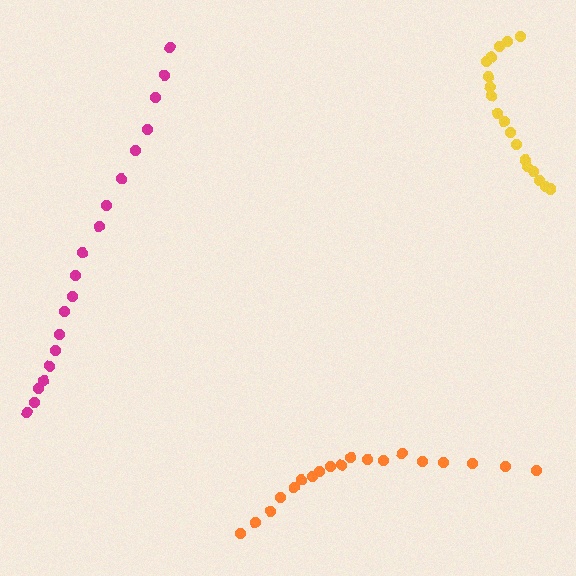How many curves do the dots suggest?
There are 3 distinct paths.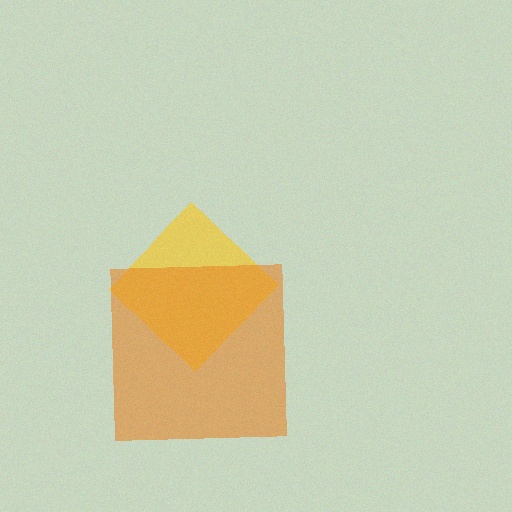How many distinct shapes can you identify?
There are 2 distinct shapes: a yellow diamond, an orange square.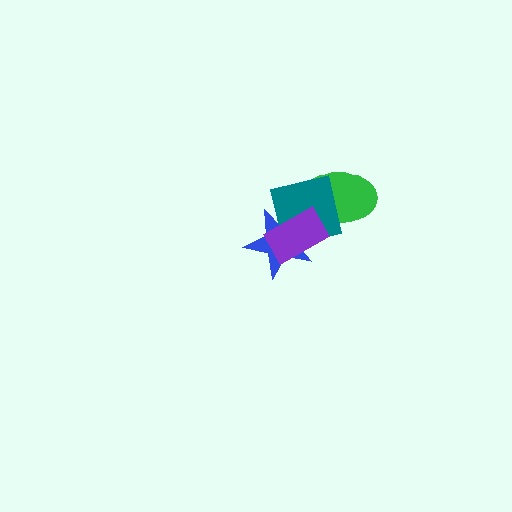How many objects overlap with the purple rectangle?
3 objects overlap with the purple rectangle.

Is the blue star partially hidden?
Yes, it is partially covered by another shape.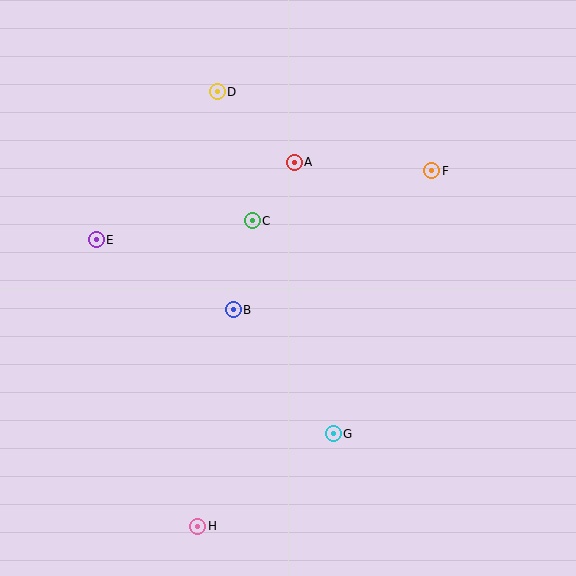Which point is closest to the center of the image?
Point B at (233, 310) is closest to the center.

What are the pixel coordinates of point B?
Point B is at (233, 310).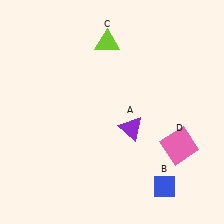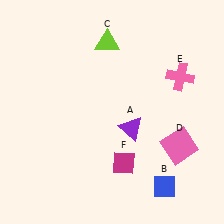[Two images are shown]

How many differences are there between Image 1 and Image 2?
There are 2 differences between the two images.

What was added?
A pink cross (E), a magenta diamond (F) were added in Image 2.